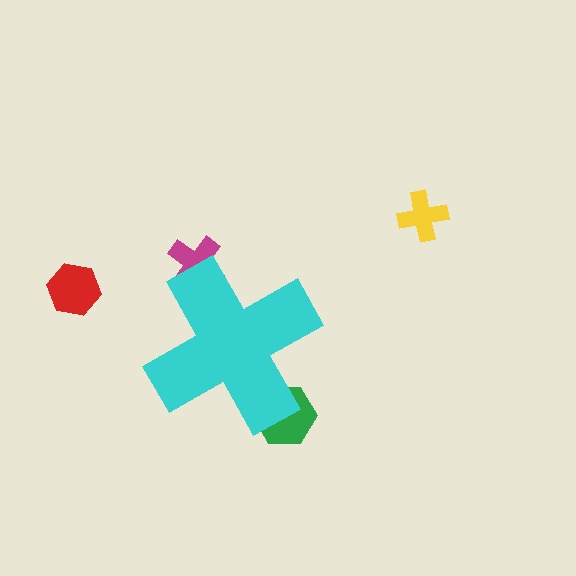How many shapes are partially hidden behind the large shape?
2 shapes are partially hidden.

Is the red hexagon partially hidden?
No, the red hexagon is fully visible.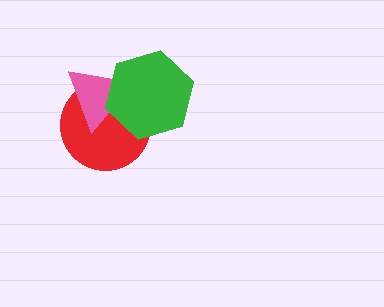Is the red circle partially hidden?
Yes, it is partially covered by another shape.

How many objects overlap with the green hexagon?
2 objects overlap with the green hexagon.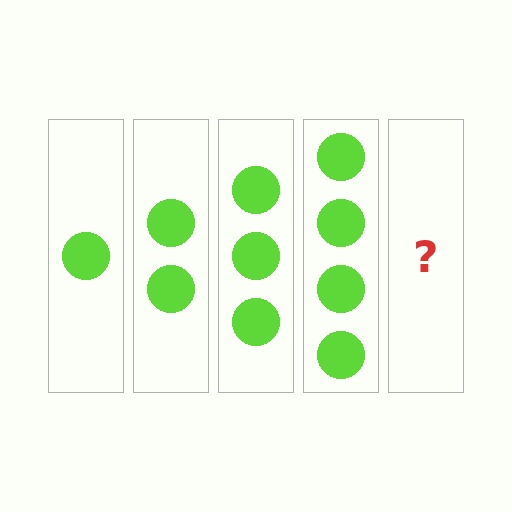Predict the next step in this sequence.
The next step is 5 circles.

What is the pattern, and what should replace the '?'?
The pattern is that each step adds one more circle. The '?' should be 5 circles.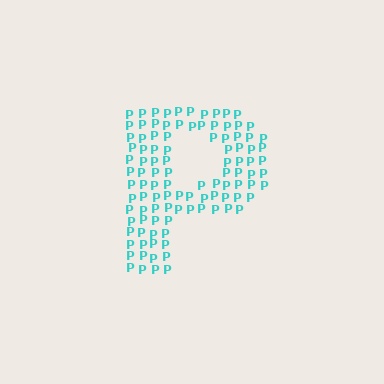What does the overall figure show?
The overall figure shows the letter P.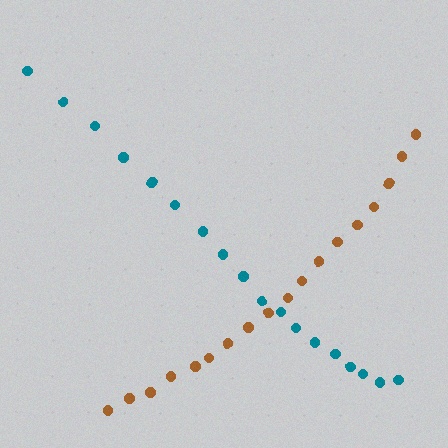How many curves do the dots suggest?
There are 2 distinct paths.